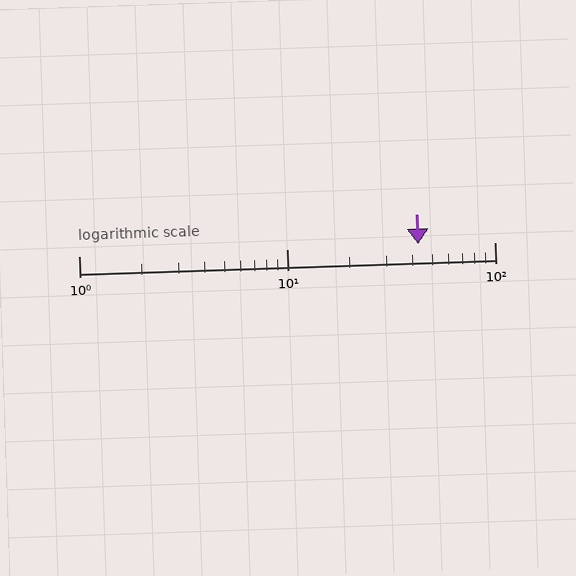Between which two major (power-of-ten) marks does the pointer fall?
The pointer is between 10 and 100.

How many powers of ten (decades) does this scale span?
The scale spans 2 decades, from 1 to 100.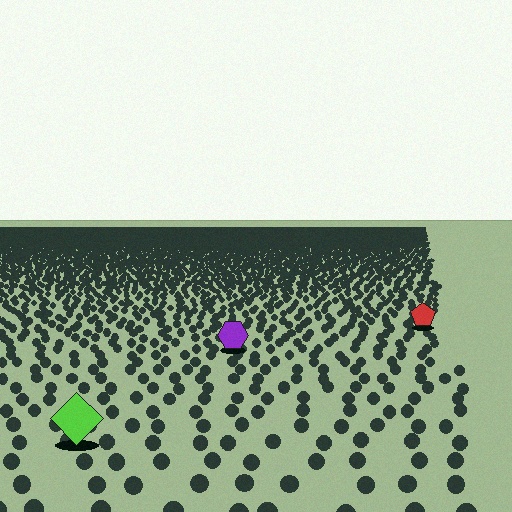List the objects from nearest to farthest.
From nearest to farthest: the lime diamond, the purple hexagon, the red pentagon.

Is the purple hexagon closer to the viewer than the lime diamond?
No. The lime diamond is closer — you can tell from the texture gradient: the ground texture is coarser near it.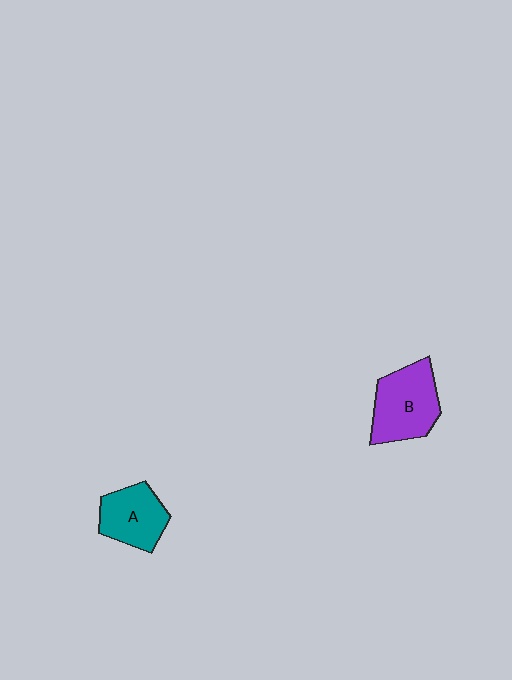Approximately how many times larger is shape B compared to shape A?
Approximately 1.3 times.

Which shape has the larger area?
Shape B (purple).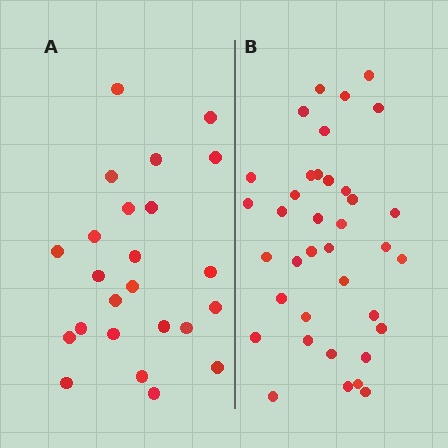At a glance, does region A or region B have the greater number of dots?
Region B (the right region) has more dots.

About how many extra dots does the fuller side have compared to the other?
Region B has approximately 15 more dots than region A.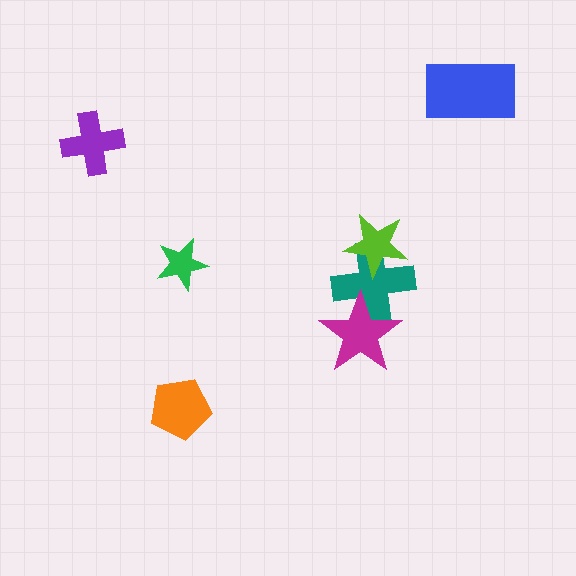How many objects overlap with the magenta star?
1 object overlaps with the magenta star.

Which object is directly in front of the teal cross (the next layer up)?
The lime star is directly in front of the teal cross.